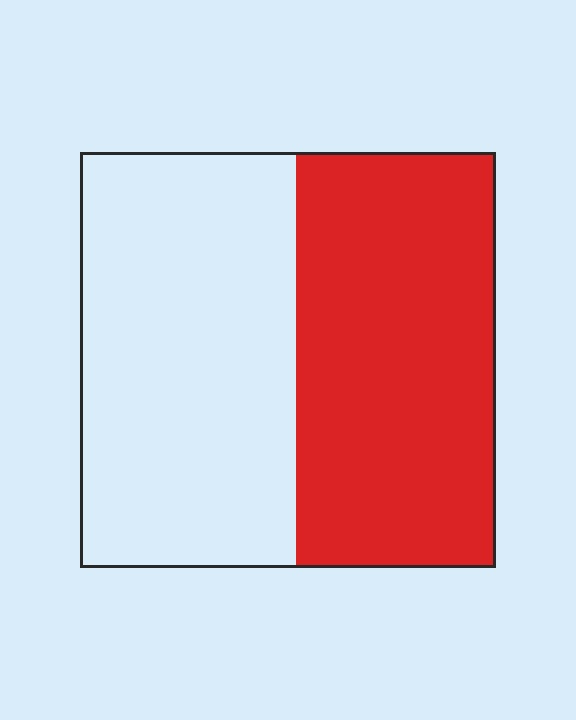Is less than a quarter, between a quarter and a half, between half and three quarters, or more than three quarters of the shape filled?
Between a quarter and a half.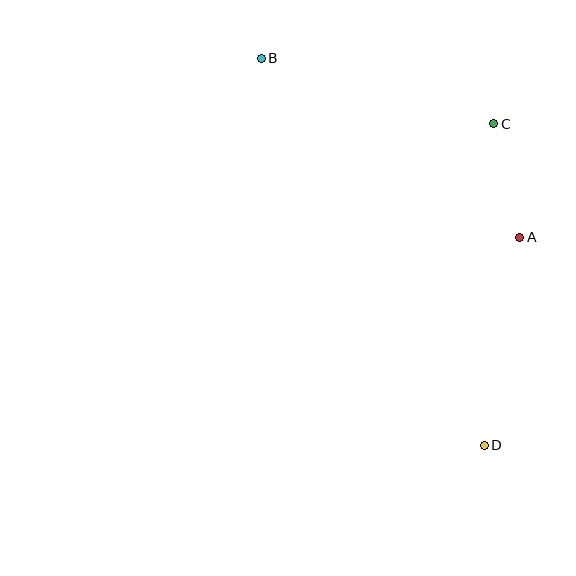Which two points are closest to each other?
Points A and C are closest to each other.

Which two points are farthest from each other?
Points B and D are farthest from each other.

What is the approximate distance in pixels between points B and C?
The distance between B and C is approximately 242 pixels.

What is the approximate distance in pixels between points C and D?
The distance between C and D is approximately 322 pixels.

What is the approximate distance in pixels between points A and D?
The distance between A and D is approximately 211 pixels.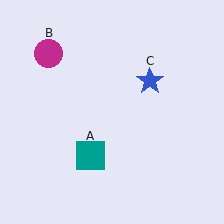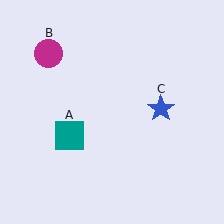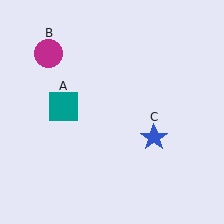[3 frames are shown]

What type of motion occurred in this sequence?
The teal square (object A), blue star (object C) rotated clockwise around the center of the scene.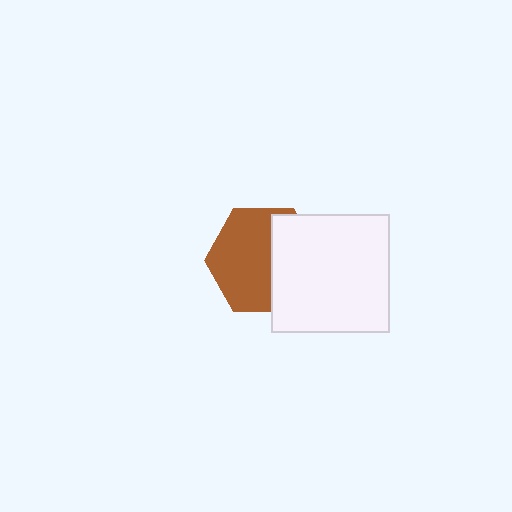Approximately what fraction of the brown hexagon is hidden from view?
Roughly 40% of the brown hexagon is hidden behind the white square.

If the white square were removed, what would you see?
You would see the complete brown hexagon.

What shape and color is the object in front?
The object in front is a white square.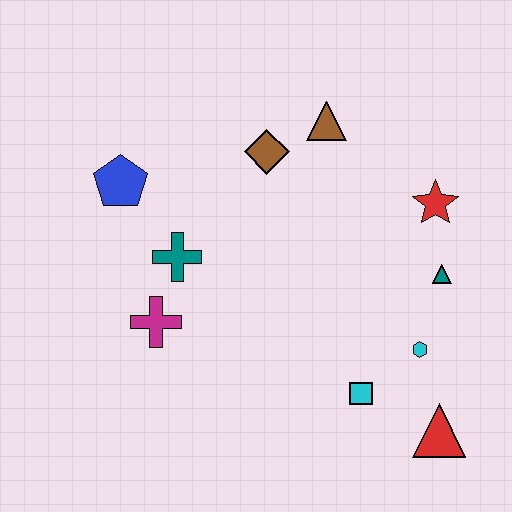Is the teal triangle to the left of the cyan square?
No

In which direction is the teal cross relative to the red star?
The teal cross is to the left of the red star.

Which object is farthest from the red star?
The blue pentagon is farthest from the red star.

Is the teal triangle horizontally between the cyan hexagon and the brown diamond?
No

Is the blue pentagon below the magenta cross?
No